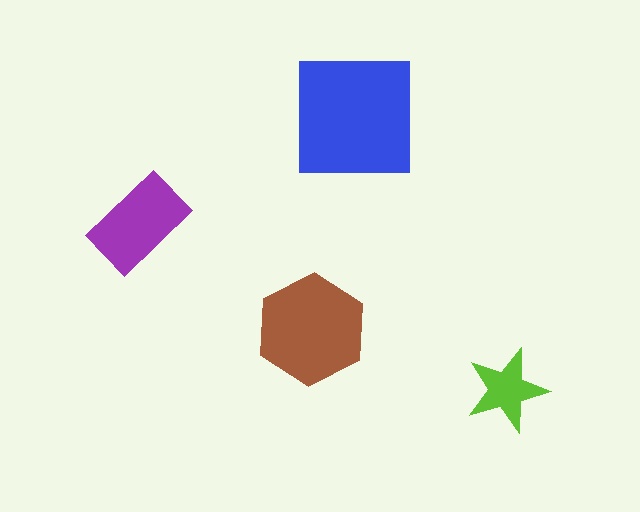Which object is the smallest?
The lime star.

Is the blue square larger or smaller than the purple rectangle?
Larger.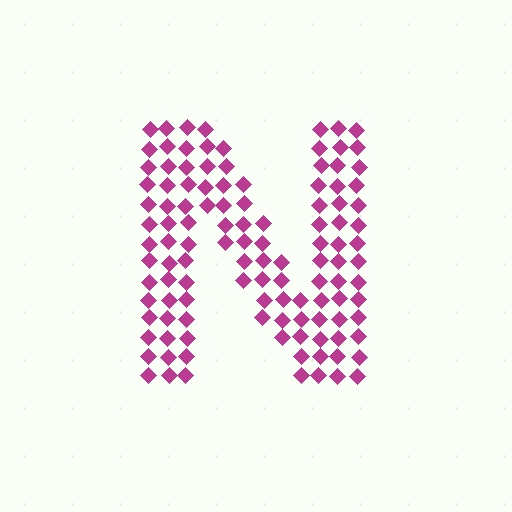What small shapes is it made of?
It is made of small diamonds.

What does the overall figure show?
The overall figure shows the letter N.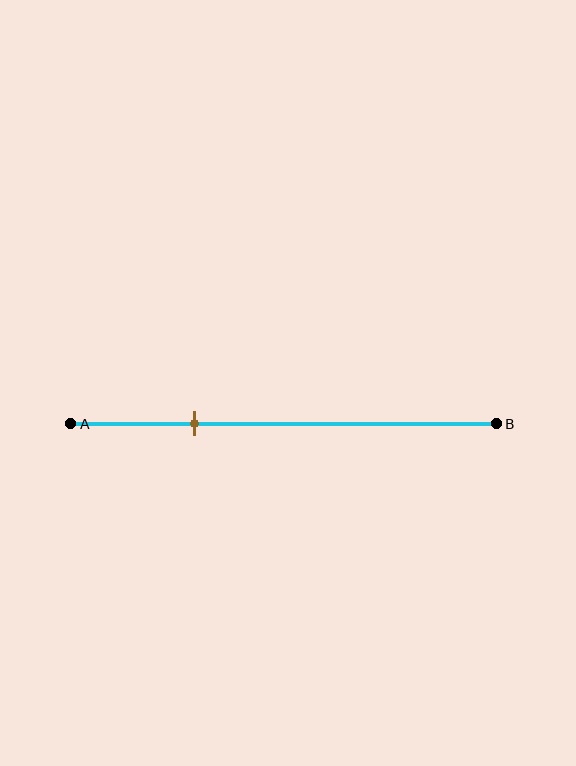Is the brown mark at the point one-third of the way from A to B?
No, the mark is at about 30% from A, not at the 33% one-third point.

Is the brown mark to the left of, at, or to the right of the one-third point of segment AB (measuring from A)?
The brown mark is to the left of the one-third point of segment AB.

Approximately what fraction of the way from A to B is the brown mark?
The brown mark is approximately 30% of the way from A to B.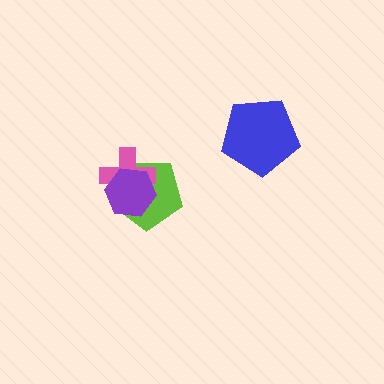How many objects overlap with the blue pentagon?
0 objects overlap with the blue pentagon.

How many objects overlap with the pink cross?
2 objects overlap with the pink cross.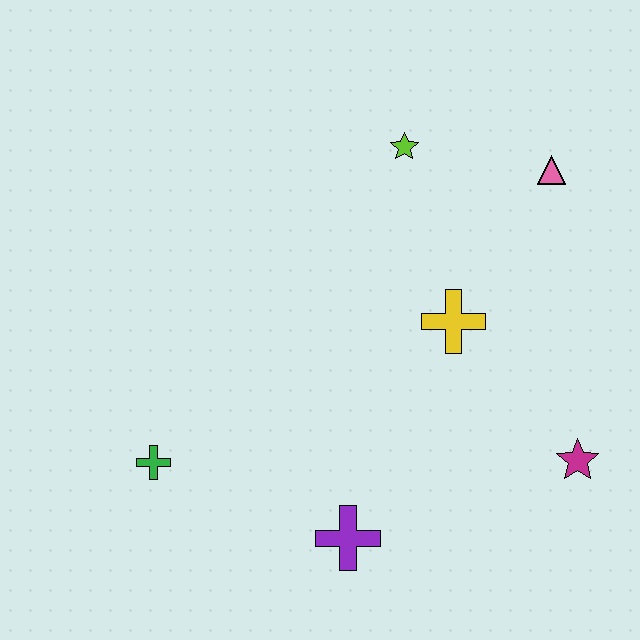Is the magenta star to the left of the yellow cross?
No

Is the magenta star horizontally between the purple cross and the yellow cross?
No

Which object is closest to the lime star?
The pink triangle is closest to the lime star.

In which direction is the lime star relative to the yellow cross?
The lime star is above the yellow cross.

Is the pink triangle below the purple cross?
No